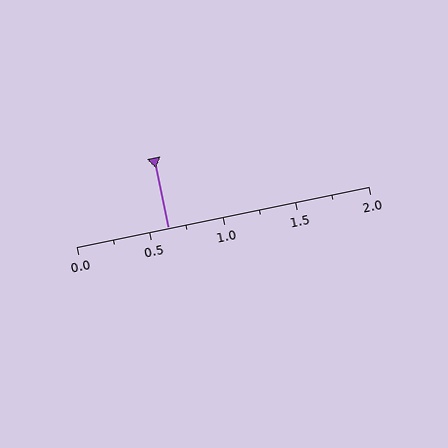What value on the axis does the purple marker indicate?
The marker indicates approximately 0.62.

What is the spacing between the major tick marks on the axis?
The major ticks are spaced 0.5 apart.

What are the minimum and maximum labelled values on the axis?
The axis runs from 0.0 to 2.0.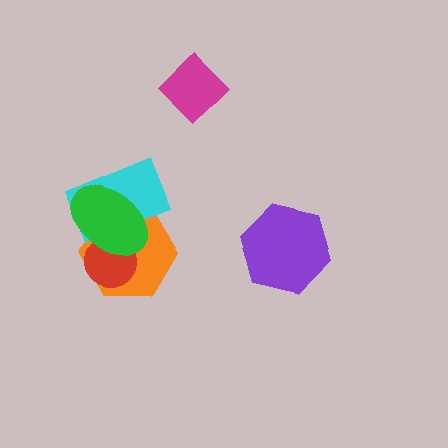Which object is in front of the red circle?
The green ellipse is in front of the red circle.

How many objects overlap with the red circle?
3 objects overlap with the red circle.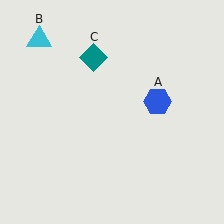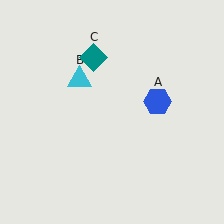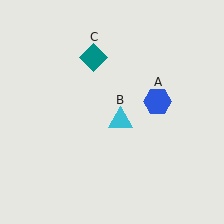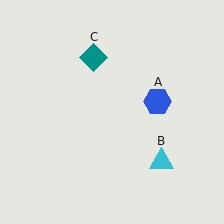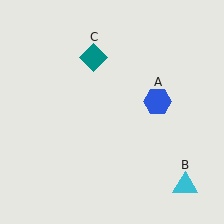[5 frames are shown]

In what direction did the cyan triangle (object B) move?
The cyan triangle (object B) moved down and to the right.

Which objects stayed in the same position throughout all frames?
Blue hexagon (object A) and teal diamond (object C) remained stationary.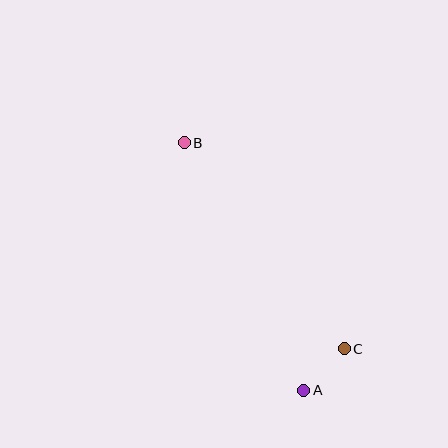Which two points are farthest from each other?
Points A and B are farthest from each other.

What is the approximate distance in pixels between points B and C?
The distance between B and C is approximately 261 pixels.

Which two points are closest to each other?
Points A and C are closest to each other.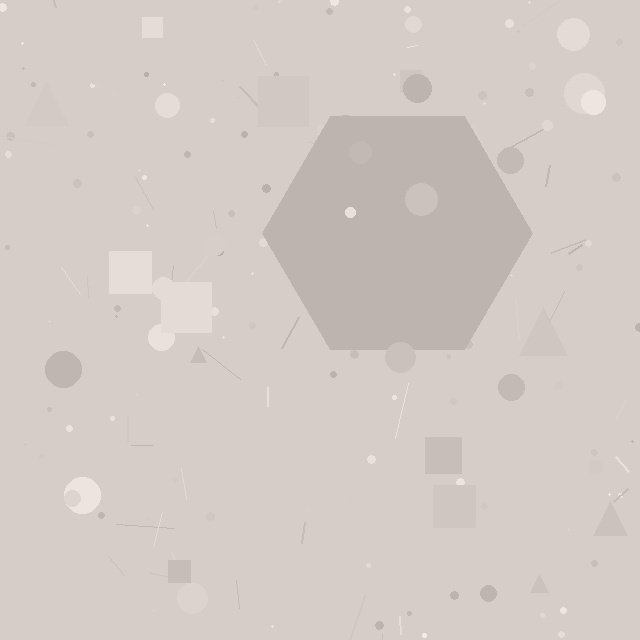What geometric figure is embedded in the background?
A hexagon is embedded in the background.